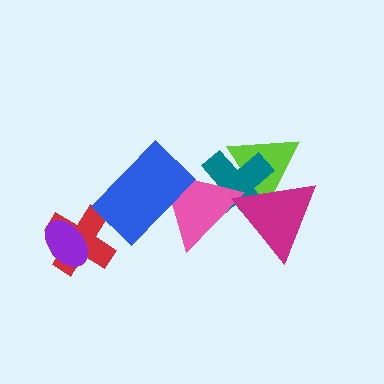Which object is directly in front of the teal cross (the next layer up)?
The pink triangle is directly in front of the teal cross.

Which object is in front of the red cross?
The purple ellipse is in front of the red cross.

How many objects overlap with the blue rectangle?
1 object overlaps with the blue rectangle.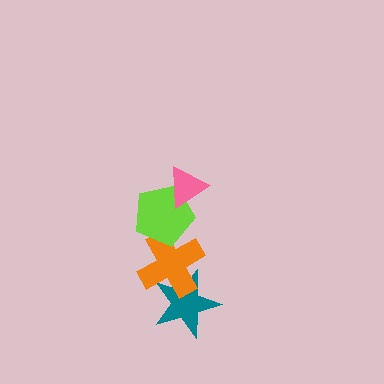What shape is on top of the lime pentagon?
The pink triangle is on top of the lime pentagon.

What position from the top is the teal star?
The teal star is 4th from the top.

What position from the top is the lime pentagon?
The lime pentagon is 2nd from the top.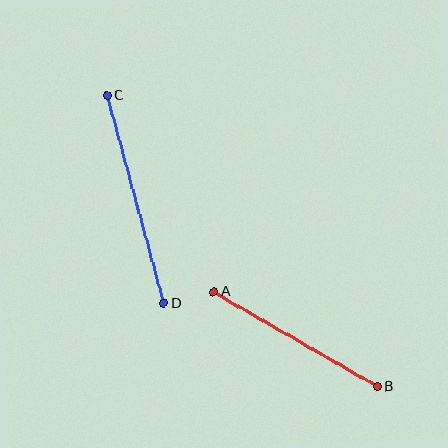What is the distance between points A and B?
The distance is approximately 189 pixels.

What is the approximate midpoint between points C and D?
The midpoint is at approximately (135, 199) pixels.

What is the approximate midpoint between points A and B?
The midpoint is at approximately (295, 339) pixels.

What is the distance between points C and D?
The distance is approximately 215 pixels.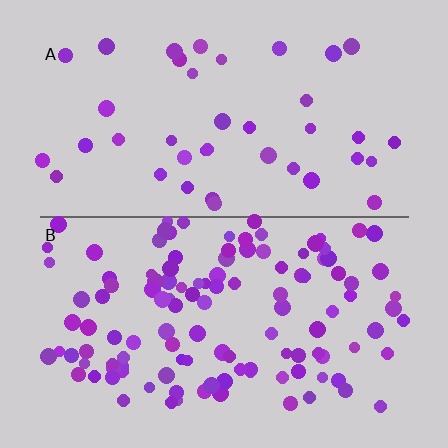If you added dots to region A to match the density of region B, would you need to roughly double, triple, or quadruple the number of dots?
Approximately triple.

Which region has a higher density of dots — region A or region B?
B (the bottom).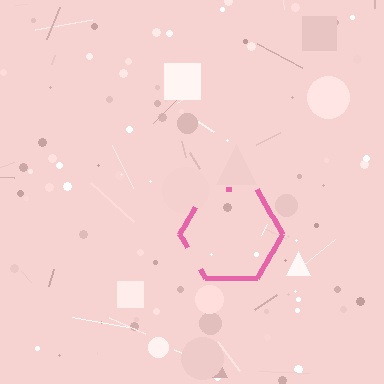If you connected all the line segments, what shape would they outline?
They would outline a hexagon.